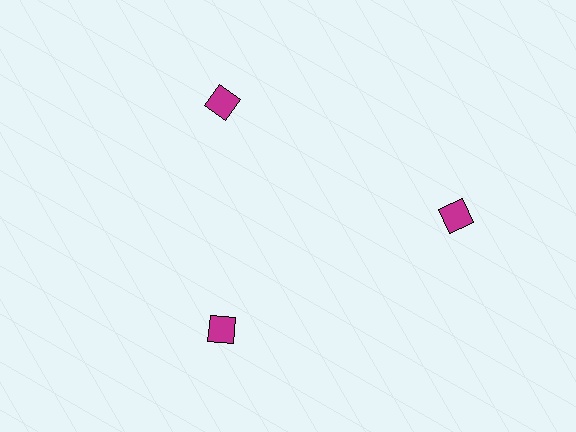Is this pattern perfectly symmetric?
No. The 3 magenta squares are arranged in a ring, but one element near the 3 o'clock position is pushed outward from the center, breaking the 3-fold rotational symmetry.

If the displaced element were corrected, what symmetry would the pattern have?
It would have 3-fold rotational symmetry — the pattern would map onto itself every 120 degrees.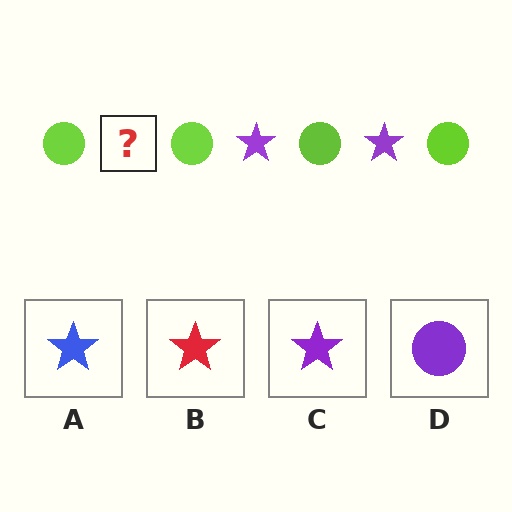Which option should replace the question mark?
Option C.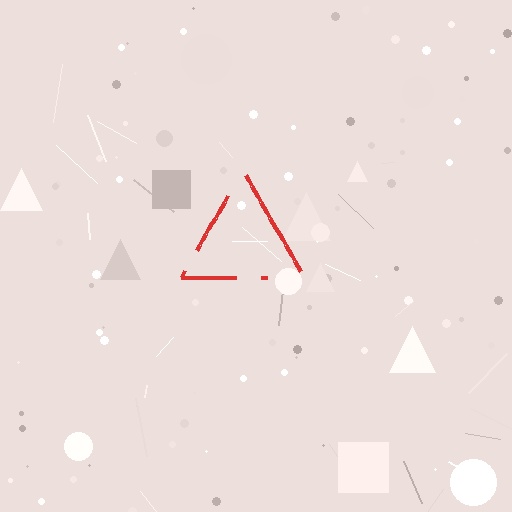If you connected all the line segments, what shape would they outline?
They would outline a triangle.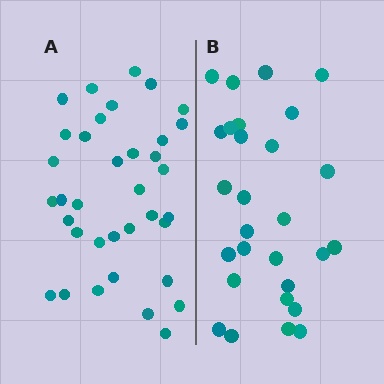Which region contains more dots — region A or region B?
Region A (the left region) has more dots.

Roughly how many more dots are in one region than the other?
Region A has roughly 8 or so more dots than region B.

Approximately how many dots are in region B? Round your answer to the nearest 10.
About 30 dots. (The exact count is 28, which rounds to 30.)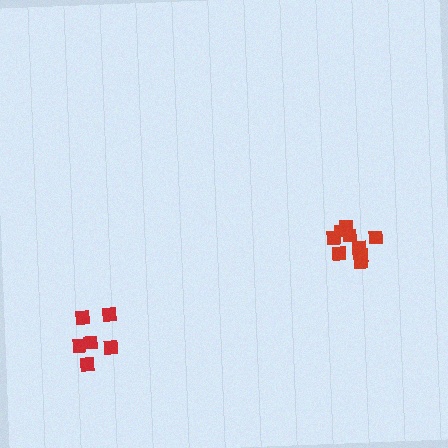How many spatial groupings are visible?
There are 2 spatial groupings.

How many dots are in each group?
Group 1: 9 dots, Group 2: 6 dots (15 total).